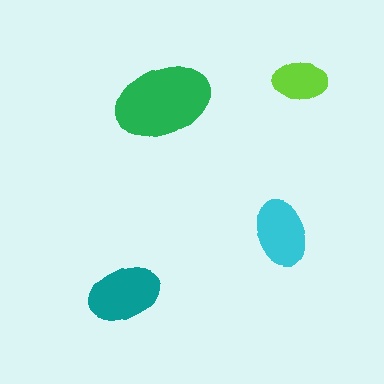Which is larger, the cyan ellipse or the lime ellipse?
The cyan one.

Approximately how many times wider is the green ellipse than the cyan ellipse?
About 1.5 times wider.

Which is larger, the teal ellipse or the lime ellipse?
The teal one.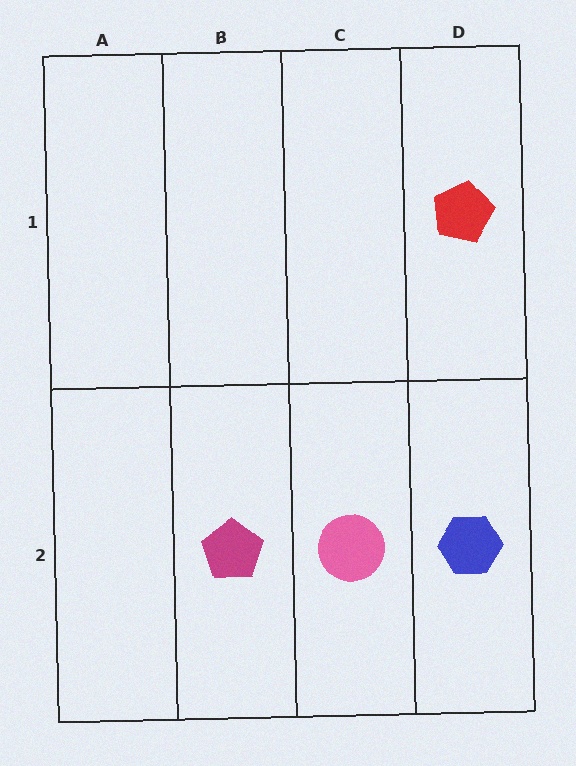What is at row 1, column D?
A red pentagon.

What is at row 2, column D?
A blue hexagon.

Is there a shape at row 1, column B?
No, that cell is empty.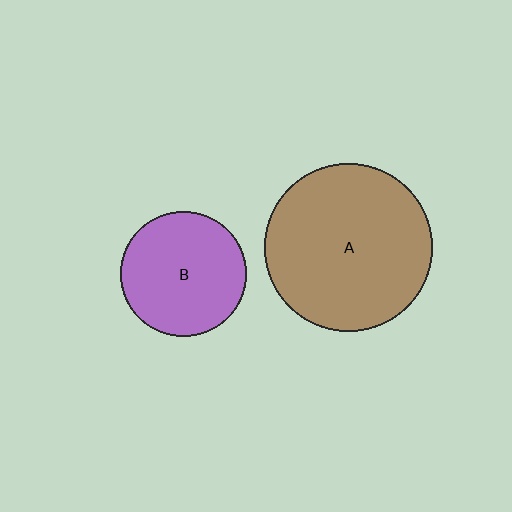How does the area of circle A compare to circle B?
Approximately 1.8 times.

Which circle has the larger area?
Circle A (brown).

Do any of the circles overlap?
No, none of the circles overlap.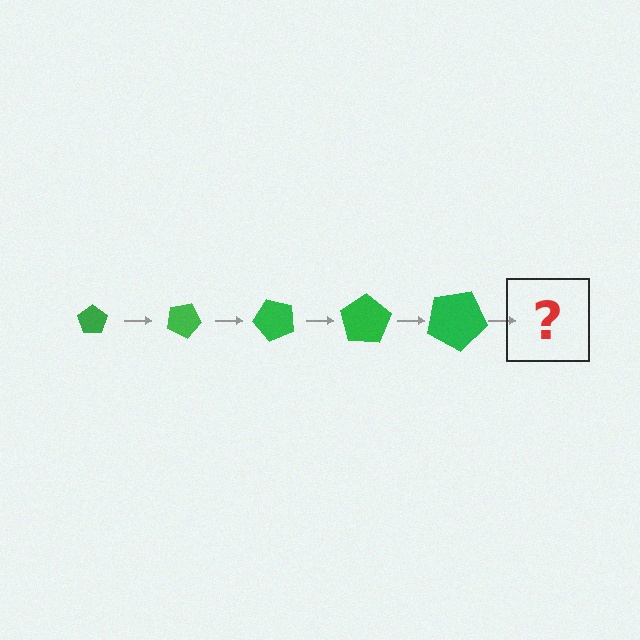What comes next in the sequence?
The next element should be a pentagon, larger than the previous one and rotated 125 degrees from the start.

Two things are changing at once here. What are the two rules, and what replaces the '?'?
The two rules are that the pentagon grows larger each step and it rotates 25 degrees each step. The '?' should be a pentagon, larger than the previous one and rotated 125 degrees from the start.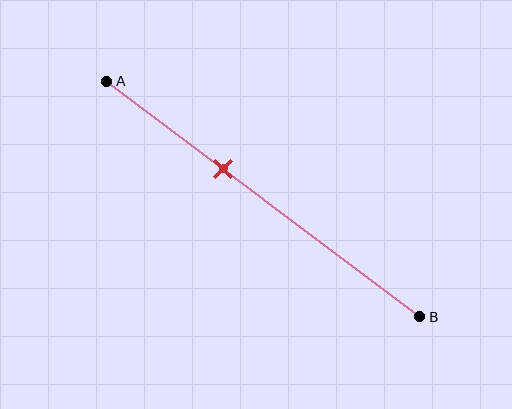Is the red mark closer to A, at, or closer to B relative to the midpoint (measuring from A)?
The red mark is closer to point A than the midpoint of segment AB.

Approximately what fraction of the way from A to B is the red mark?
The red mark is approximately 35% of the way from A to B.